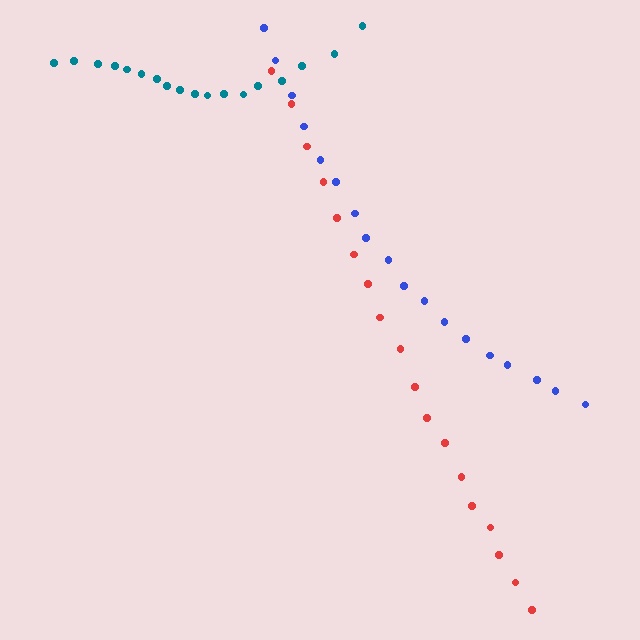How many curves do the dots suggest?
There are 3 distinct paths.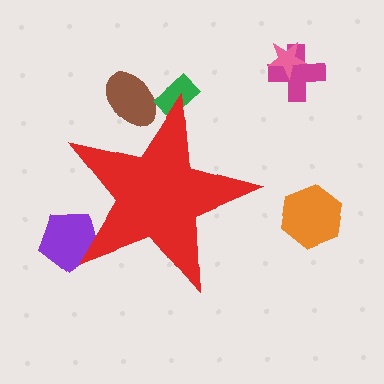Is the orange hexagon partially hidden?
No, the orange hexagon is fully visible.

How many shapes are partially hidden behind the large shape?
3 shapes are partially hidden.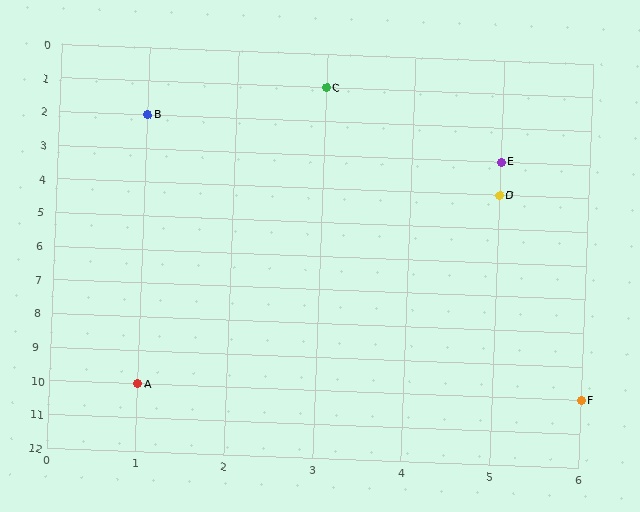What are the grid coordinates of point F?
Point F is at grid coordinates (6, 10).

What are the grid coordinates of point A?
Point A is at grid coordinates (1, 10).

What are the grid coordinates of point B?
Point B is at grid coordinates (1, 2).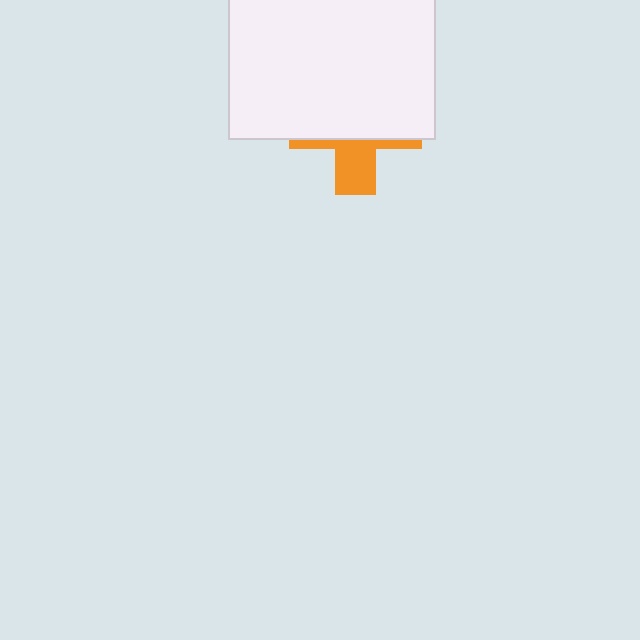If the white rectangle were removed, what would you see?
You would see the complete orange cross.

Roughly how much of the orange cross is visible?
A small part of it is visible (roughly 34%).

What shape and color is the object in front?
The object in front is a white rectangle.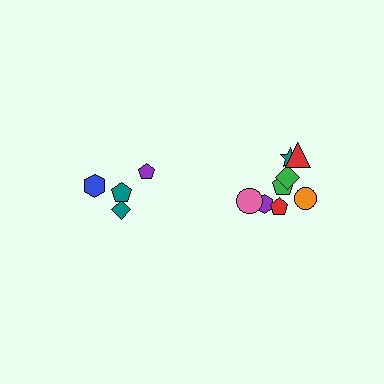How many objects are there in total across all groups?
There are 12 objects.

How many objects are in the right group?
There are 8 objects.